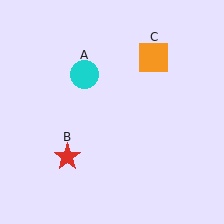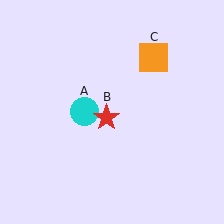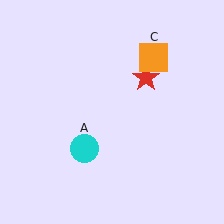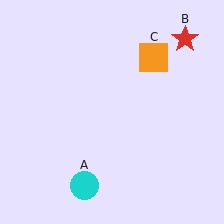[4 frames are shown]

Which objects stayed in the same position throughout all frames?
Orange square (object C) remained stationary.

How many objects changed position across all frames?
2 objects changed position: cyan circle (object A), red star (object B).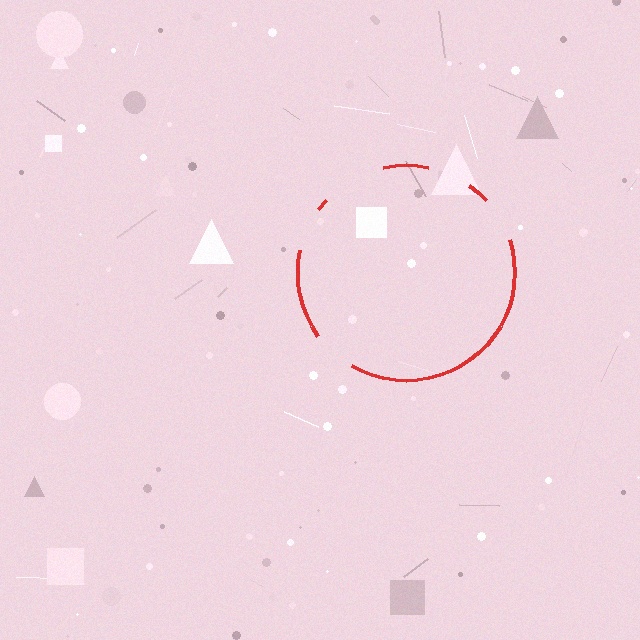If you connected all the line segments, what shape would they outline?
They would outline a circle.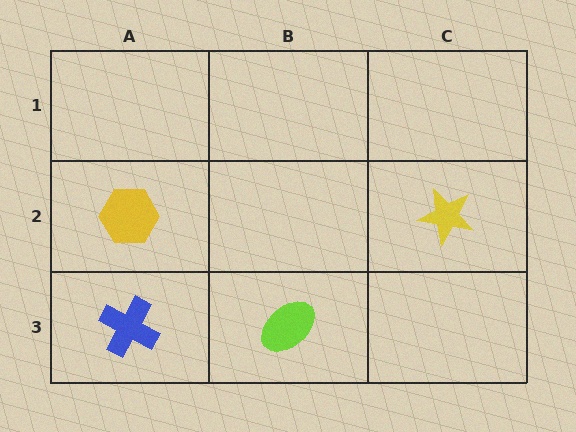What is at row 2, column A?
A yellow hexagon.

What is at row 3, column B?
A lime ellipse.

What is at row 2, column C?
A yellow star.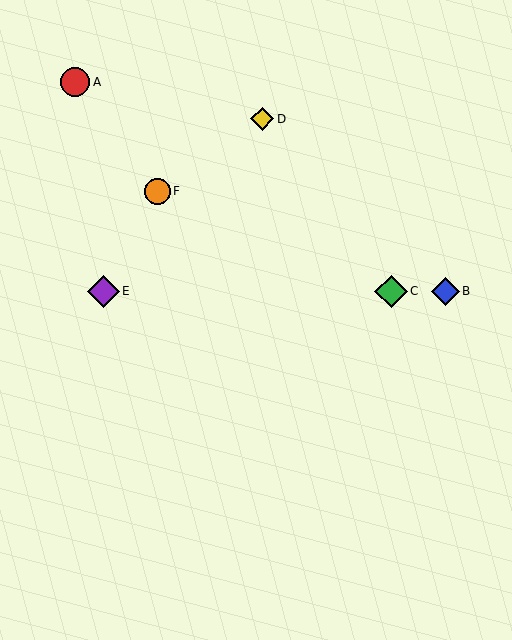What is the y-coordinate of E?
Object E is at y≈291.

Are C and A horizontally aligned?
No, C is at y≈291 and A is at y≈82.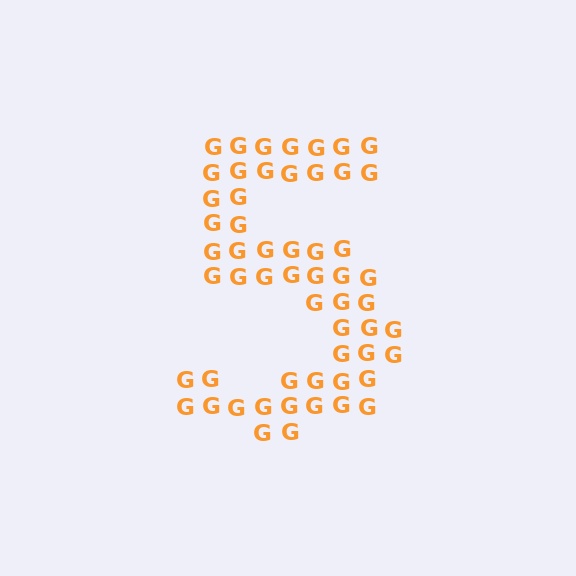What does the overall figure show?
The overall figure shows the digit 5.